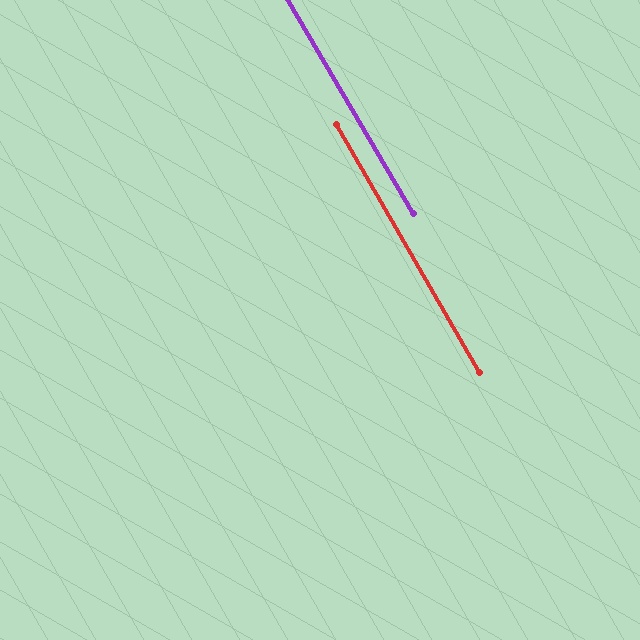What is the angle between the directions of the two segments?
Approximately 0 degrees.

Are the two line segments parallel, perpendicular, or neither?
Parallel — their directions differ by only 0.3°.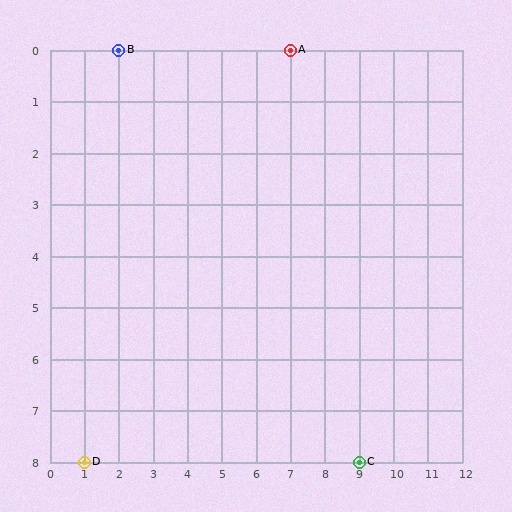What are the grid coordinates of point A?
Point A is at grid coordinates (7, 0).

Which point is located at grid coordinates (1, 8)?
Point D is at (1, 8).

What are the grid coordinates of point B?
Point B is at grid coordinates (2, 0).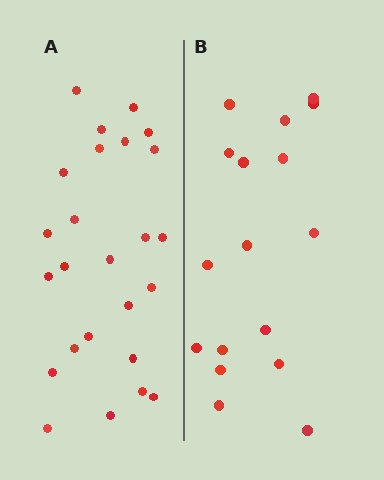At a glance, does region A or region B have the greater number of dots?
Region A (the left region) has more dots.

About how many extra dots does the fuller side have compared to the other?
Region A has roughly 8 or so more dots than region B.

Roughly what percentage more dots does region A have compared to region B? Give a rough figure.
About 45% more.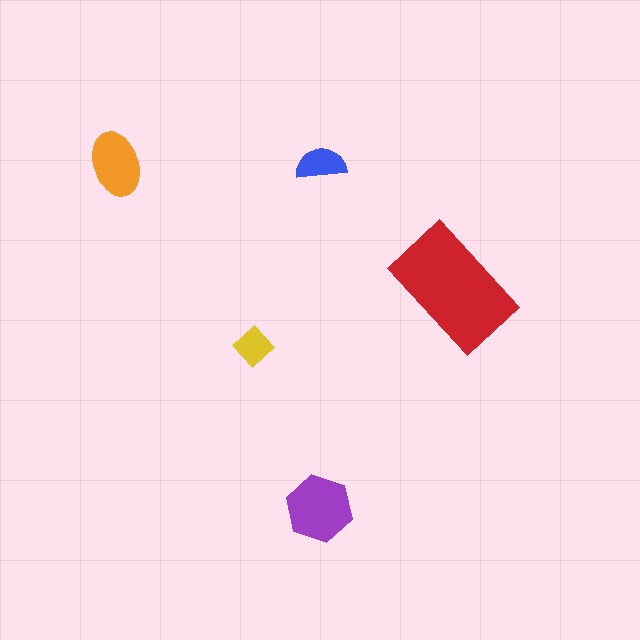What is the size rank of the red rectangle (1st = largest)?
1st.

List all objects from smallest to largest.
The yellow diamond, the blue semicircle, the orange ellipse, the purple hexagon, the red rectangle.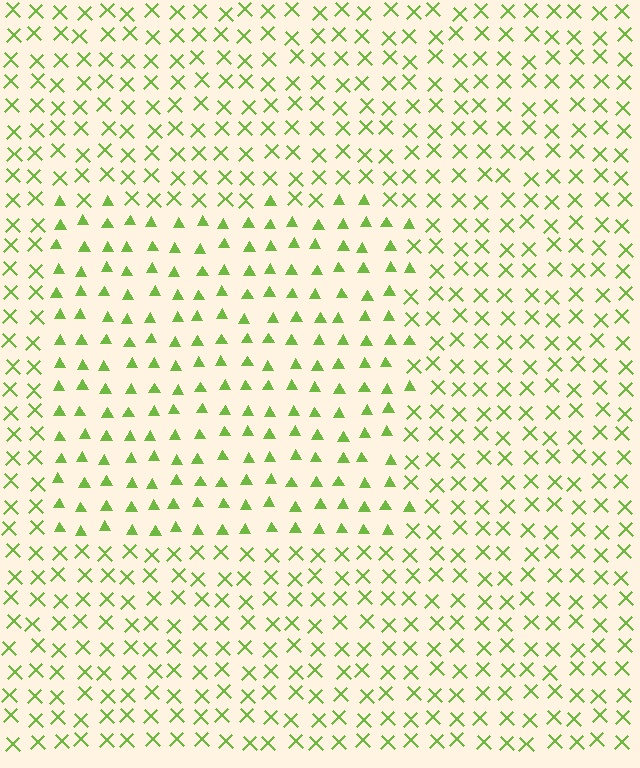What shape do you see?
I see a rectangle.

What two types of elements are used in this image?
The image uses triangles inside the rectangle region and X marks outside it.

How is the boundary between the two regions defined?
The boundary is defined by a change in element shape: triangles inside vs. X marks outside. All elements share the same color and spacing.